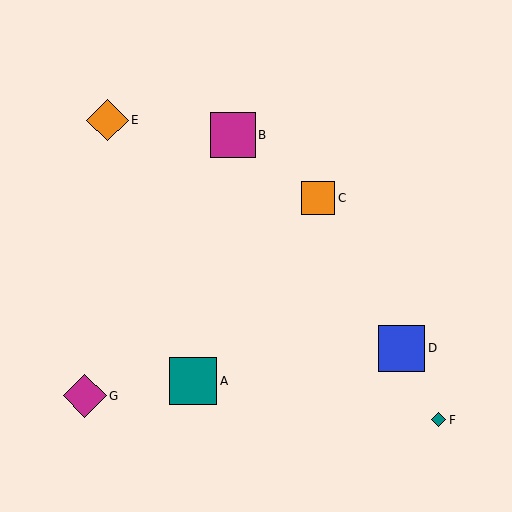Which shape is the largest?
The teal square (labeled A) is the largest.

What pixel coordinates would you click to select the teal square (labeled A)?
Click at (193, 381) to select the teal square A.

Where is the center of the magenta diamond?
The center of the magenta diamond is at (85, 396).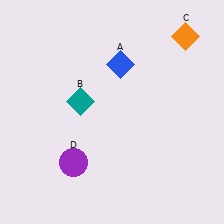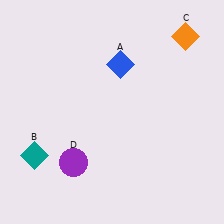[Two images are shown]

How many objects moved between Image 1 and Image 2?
1 object moved between the two images.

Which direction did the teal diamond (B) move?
The teal diamond (B) moved down.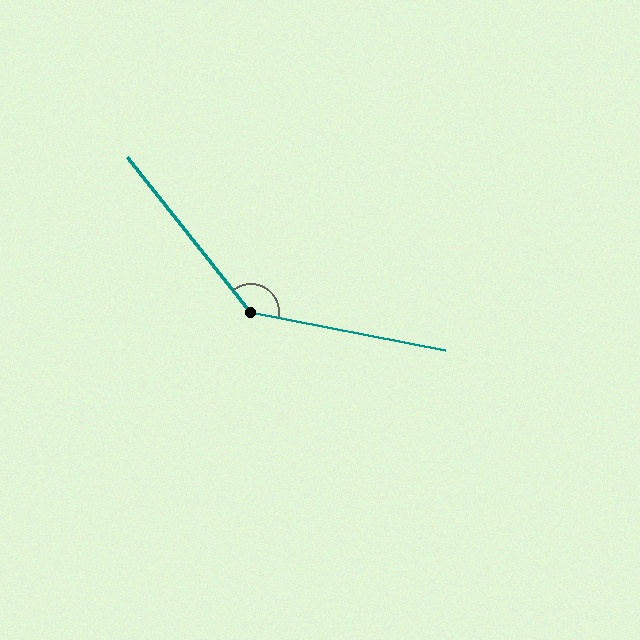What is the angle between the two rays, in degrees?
Approximately 140 degrees.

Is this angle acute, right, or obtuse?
It is obtuse.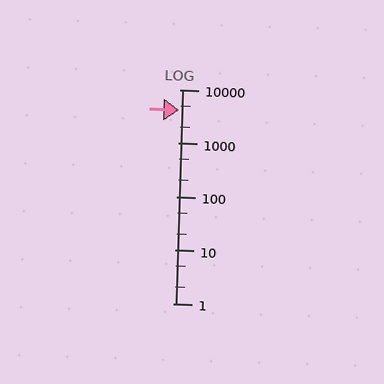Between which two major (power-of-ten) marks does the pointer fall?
The pointer is between 1000 and 10000.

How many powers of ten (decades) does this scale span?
The scale spans 4 decades, from 1 to 10000.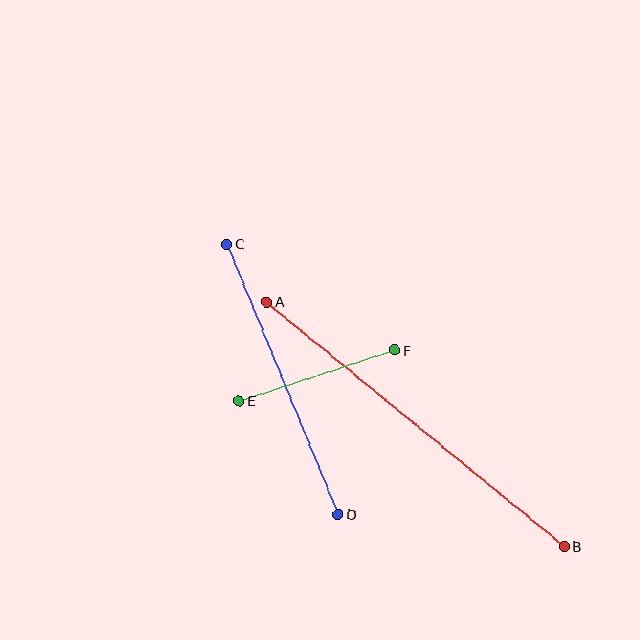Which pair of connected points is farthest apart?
Points A and B are farthest apart.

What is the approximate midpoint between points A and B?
The midpoint is at approximately (415, 424) pixels.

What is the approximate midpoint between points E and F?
The midpoint is at approximately (317, 375) pixels.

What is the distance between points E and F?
The distance is approximately 164 pixels.